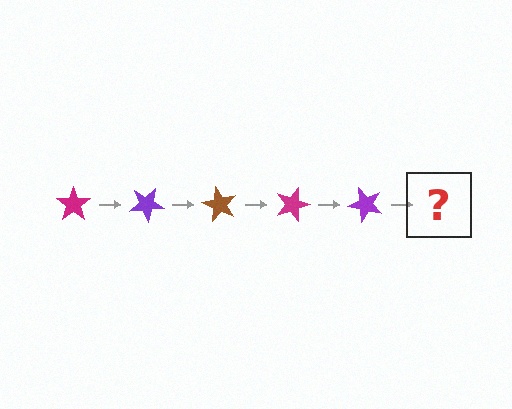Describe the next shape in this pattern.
It should be a brown star, rotated 150 degrees from the start.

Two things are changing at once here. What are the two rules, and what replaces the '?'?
The two rules are that it rotates 30 degrees each step and the color cycles through magenta, purple, and brown. The '?' should be a brown star, rotated 150 degrees from the start.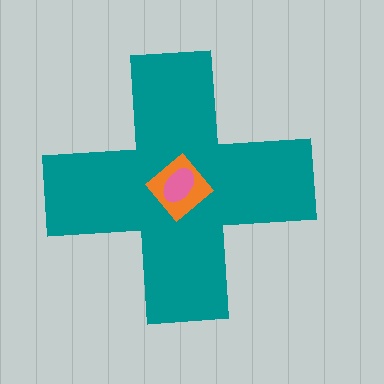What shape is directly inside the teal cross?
The orange diamond.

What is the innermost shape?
The pink ellipse.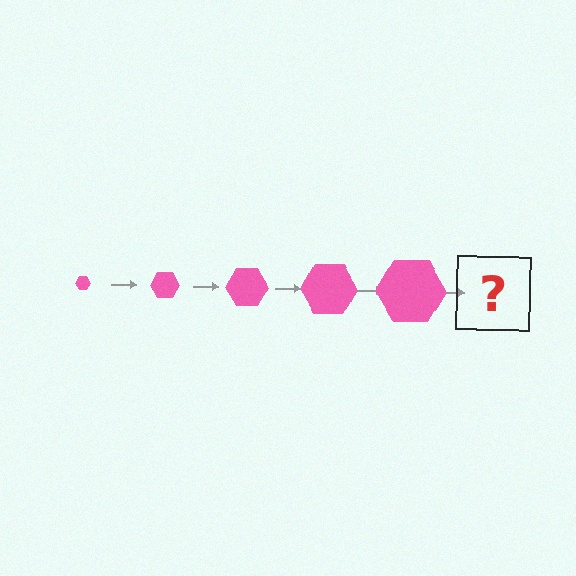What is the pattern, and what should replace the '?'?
The pattern is that the hexagon gets progressively larger each step. The '?' should be a pink hexagon, larger than the previous one.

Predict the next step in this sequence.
The next step is a pink hexagon, larger than the previous one.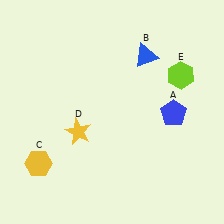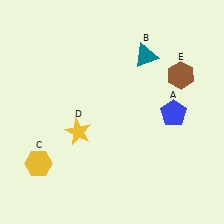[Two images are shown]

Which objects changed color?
B changed from blue to teal. E changed from lime to brown.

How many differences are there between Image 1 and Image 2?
There are 2 differences between the two images.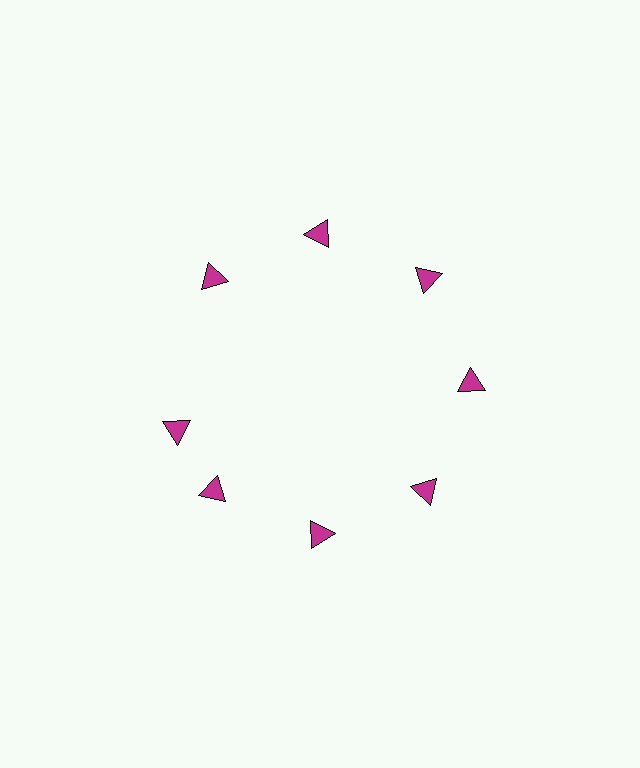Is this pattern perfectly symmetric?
No. The 8 magenta triangles are arranged in a ring, but one element near the 9 o'clock position is rotated out of alignment along the ring, breaking the 8-fold rotational symmetry.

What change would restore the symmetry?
The symmetry would be restored by rotating it back into even spacing with its neighbors so that all 8 triangles sit at equal angles and equal distance from the center.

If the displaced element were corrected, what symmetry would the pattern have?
It would have 8-fold rotational symmetry — the pattern would map onto itself every 45 degrees.